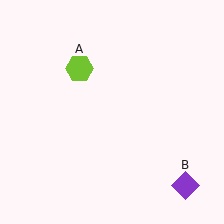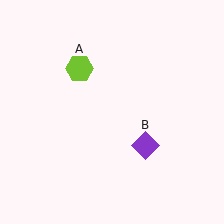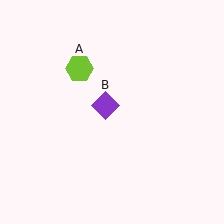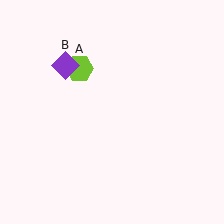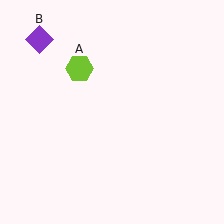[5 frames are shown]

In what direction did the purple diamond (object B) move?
The purple diamond (object B) moved up and to the left.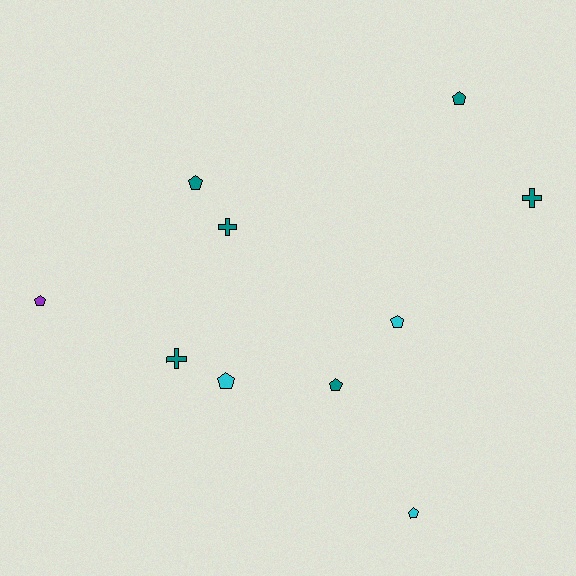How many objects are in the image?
There are 10 objects.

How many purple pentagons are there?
There is 1 purple pentagon.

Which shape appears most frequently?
Pentagon, with 7 objects.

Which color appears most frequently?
Teal, with 6 objects.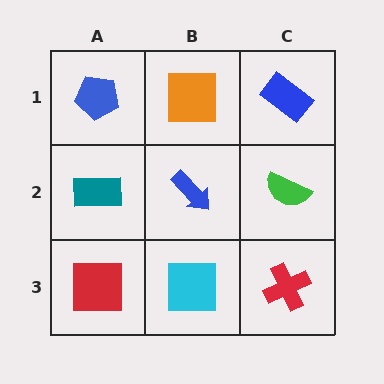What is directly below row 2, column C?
A red cross.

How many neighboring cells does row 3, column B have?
3.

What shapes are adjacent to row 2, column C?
A blue rectangle (row 1, column C), a red cross (row 3, column C), a blue arrow (row 2, column B).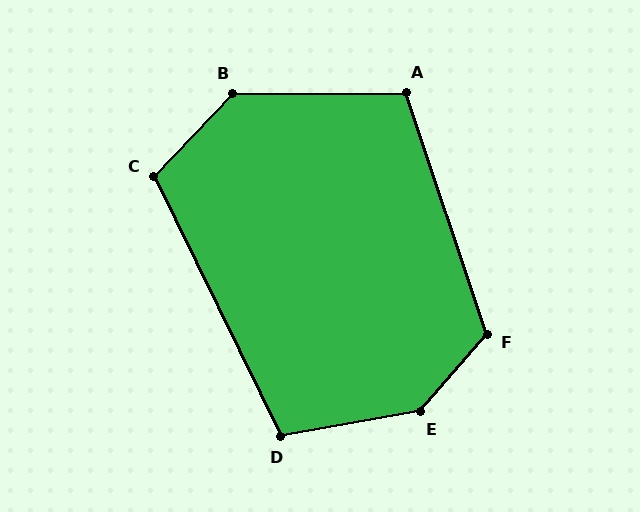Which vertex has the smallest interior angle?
D, at approximately 106 degrees.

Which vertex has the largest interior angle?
E, at approximately 141 degrees.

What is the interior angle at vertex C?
Approximately 110 degrees (obtuse).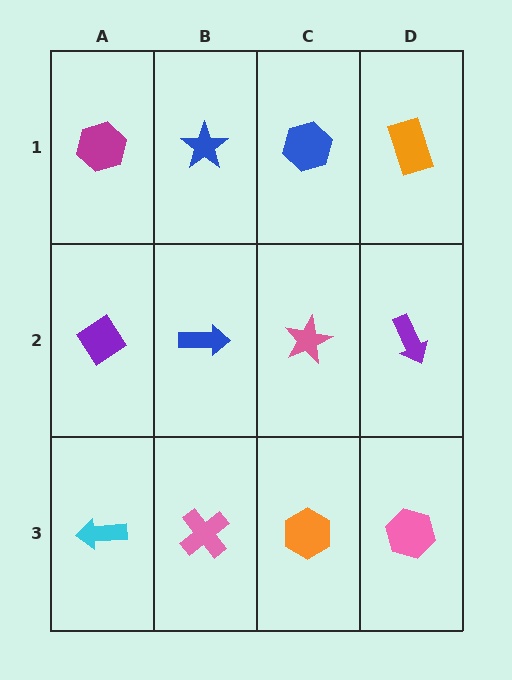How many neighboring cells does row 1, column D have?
2.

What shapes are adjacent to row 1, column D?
A purple arrow (row 2, column D), a blue hexagon (row 1, column C).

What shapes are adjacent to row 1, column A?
A purple diamond (row 2, column A), a blue star (row 1, column B).